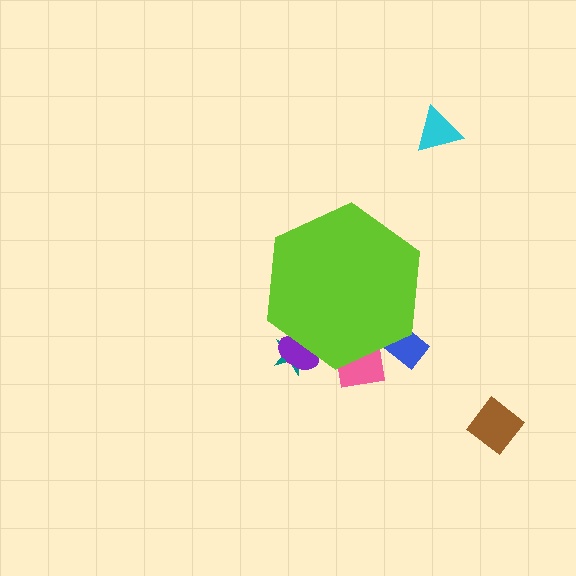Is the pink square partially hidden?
Yes, the pink square is partially hidden behind the lime hexagon.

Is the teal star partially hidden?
Yes, the teal star is partially hidden behind the lime hexagon.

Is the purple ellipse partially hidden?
Yes, the purple ellipse is partially hidden behind the lime hexagon.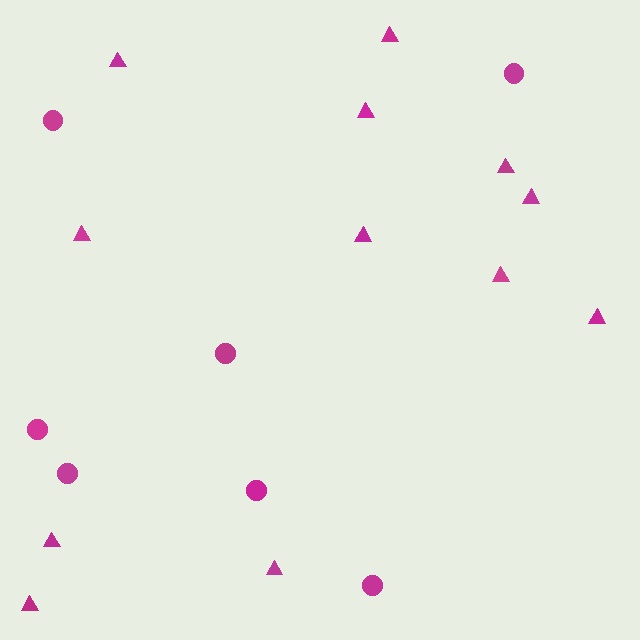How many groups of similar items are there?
There are 2 groups: one group of triangles (12) and one group of circles (7).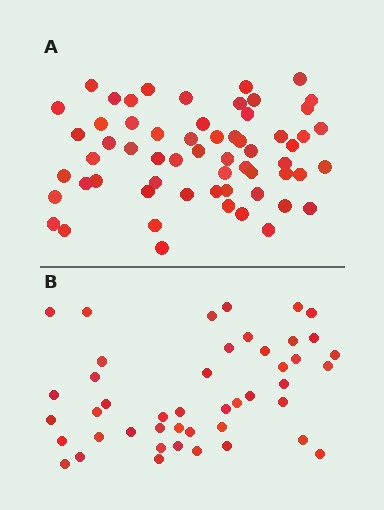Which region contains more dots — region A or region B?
Region A (the top region) has more dots.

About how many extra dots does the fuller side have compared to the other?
Region A has approximately 15 more dots than region B.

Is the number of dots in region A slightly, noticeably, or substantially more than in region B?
Region A has noticeably more, but not dramatically so. The ratio is roughly 1.3 to 1.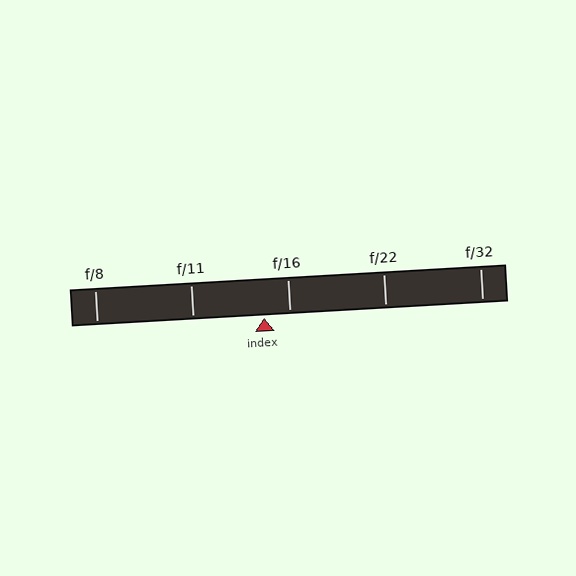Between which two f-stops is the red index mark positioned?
The index mark is between f/11 and f/16.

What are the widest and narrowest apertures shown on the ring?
The widest aperture shown is f/8 and the narrowest is f/32.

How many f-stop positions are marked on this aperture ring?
There are 5 f-stop positions marked.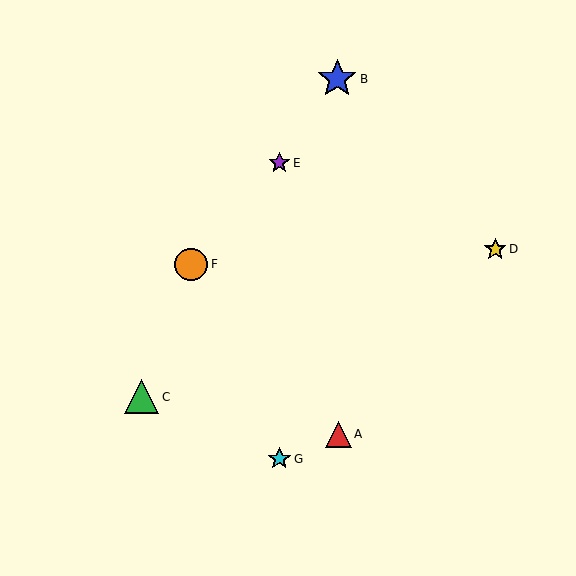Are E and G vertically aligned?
Yes, both are at x≈279.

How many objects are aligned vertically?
2 objects (E, G) are aligned vertically.